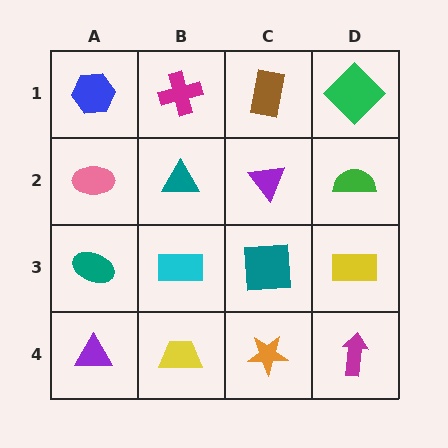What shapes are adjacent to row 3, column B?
A teal triangle (row 2, column B), a yellow trapezoid (row 4, column B), a teal ellipse (row 3, column A), a teal square (row 3, column C).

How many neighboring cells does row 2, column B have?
4.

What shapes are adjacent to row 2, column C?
A brown rectangle (row 1, column C), a teal square (row 3, column C), a teal triangle (row 2, column B), a green semicircle (row 2, column D).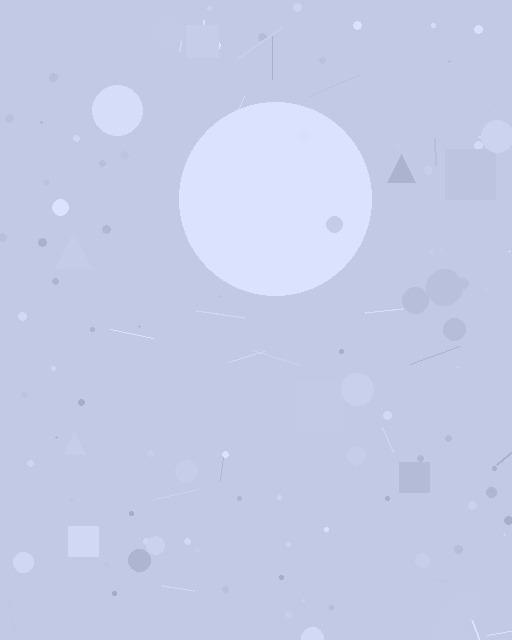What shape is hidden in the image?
A circle is hidden in the image.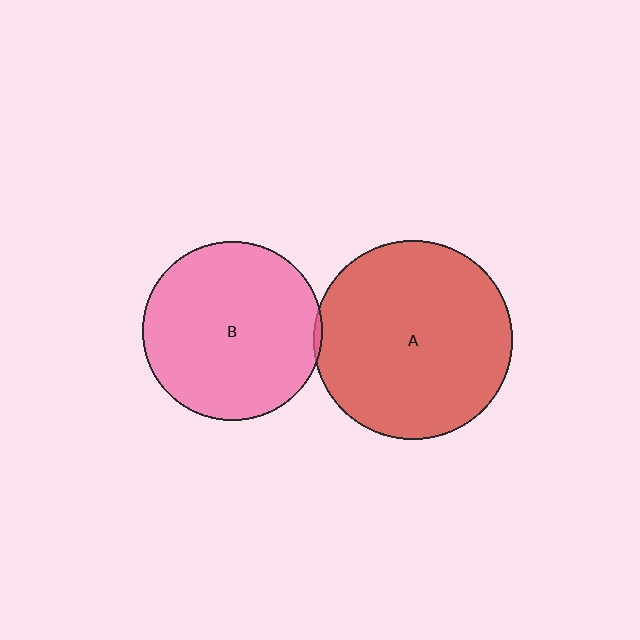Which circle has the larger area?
Circle A (red).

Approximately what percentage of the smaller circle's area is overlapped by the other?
Approximately 5%.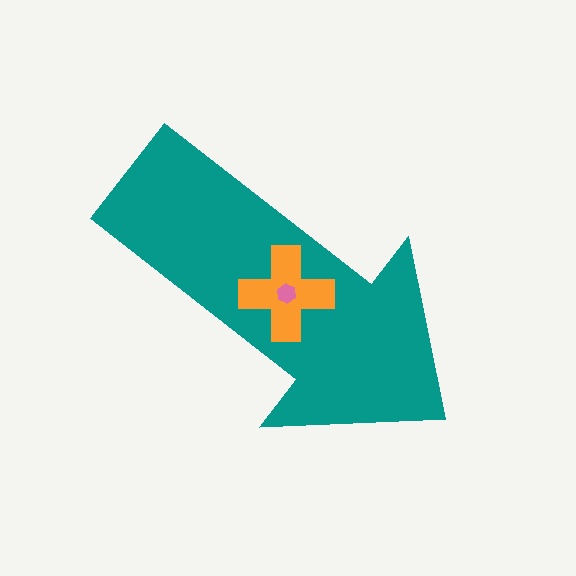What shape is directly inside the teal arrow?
The orange cross.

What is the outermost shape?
The teal arrow.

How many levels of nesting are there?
3.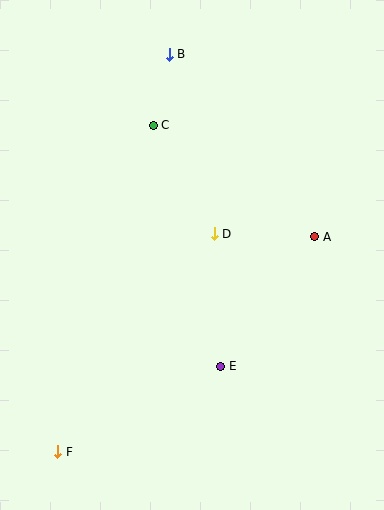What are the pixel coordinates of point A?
Point A is at (314, 237).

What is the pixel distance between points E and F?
The distance between E and F is 184 pixels.